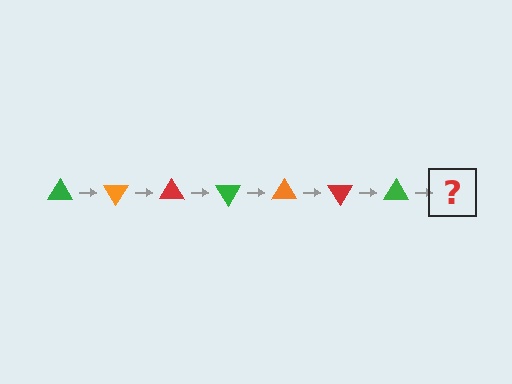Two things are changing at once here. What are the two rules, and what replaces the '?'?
The two rules are that it rotates 60 degrees each step and the color cycles through green, orange, and red. The '?' should be an orange triangle, rotated 420 degrees from the start.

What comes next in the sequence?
The next element should be an orange triangle, rotated 420 degrees from the start.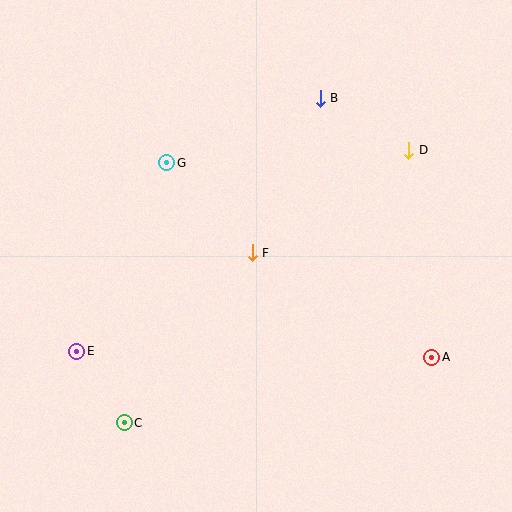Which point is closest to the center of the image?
Point F at (252, 253) is closest to the center.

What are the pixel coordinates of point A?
Point A is at (432, 357).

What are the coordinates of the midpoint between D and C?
The midpoint between D and C is at (266, 287).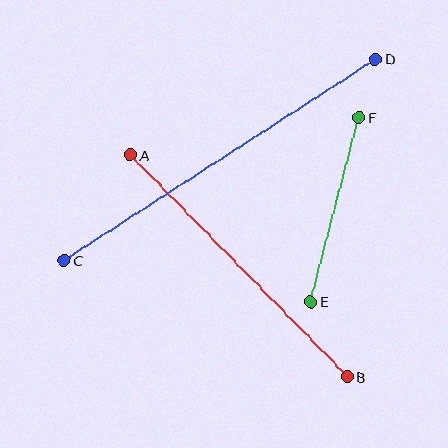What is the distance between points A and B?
The distance is approximately 310 pixels.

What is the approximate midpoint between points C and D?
The midpoint is at approximately (220, 160) pixels.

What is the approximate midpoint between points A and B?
The midpoint is at approximately (239, 266) pixels.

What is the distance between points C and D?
The distance is approximately 371 pixels.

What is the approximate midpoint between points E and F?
The midpoint is at approximately (335, 210) pixels.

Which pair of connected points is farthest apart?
Points C and D are farthest apart.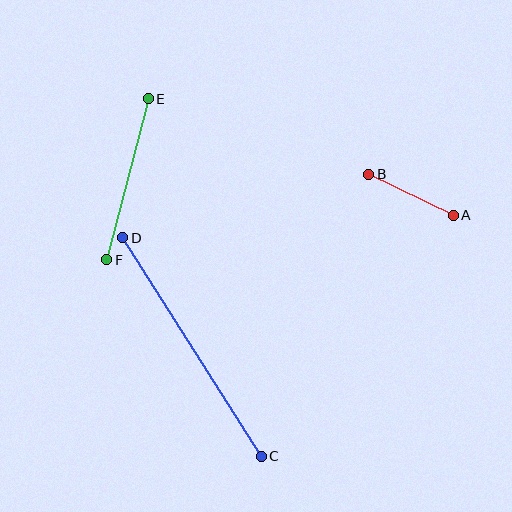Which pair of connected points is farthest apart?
Points C and D are farthest apart.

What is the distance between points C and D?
The distance is approximately 258 pixels.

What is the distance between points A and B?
The distance is approximately 94 pixels.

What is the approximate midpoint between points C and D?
The midpoint is at approximately (192, 347) pixels.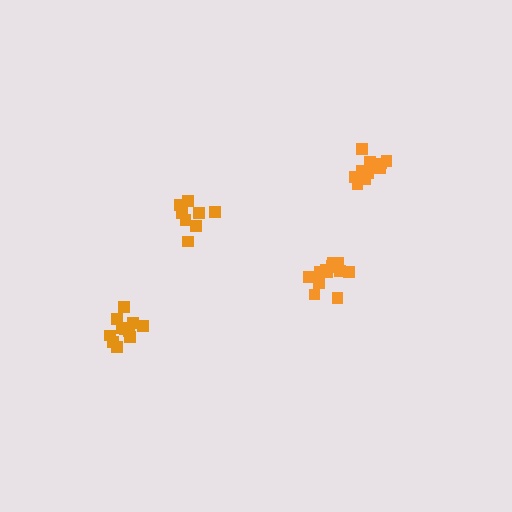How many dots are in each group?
Group 1: 8 dots, Group 2: 11 dots, Group 3: 13 dots, Group 4: 11 dots (43 total).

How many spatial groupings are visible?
There are 4 spatial groupings.